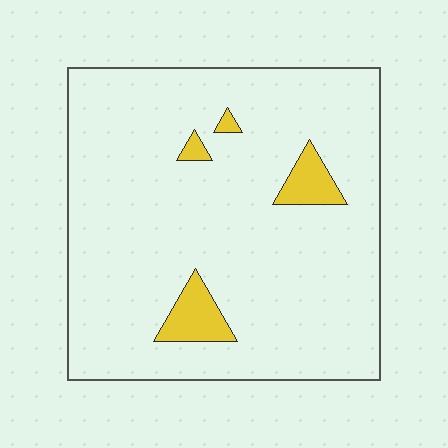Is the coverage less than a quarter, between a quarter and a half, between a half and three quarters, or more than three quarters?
Less than a quarter.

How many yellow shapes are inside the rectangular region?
4.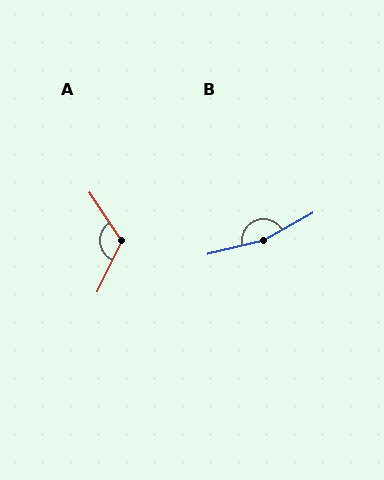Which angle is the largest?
B, at approximately 165 degrees.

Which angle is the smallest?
A, at approximately 121 degrees.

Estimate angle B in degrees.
Approximately 165 degrees.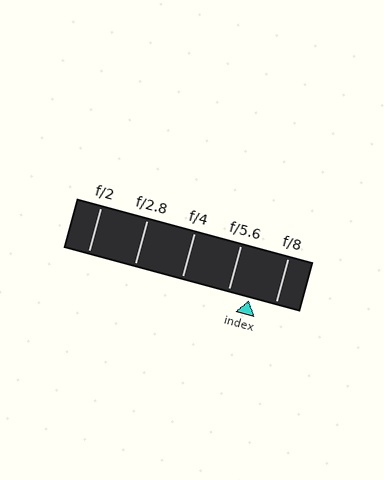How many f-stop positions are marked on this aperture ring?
There are 5 f-stop positions marked.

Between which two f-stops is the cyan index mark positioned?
The index mark is between f/5.6 and f/8.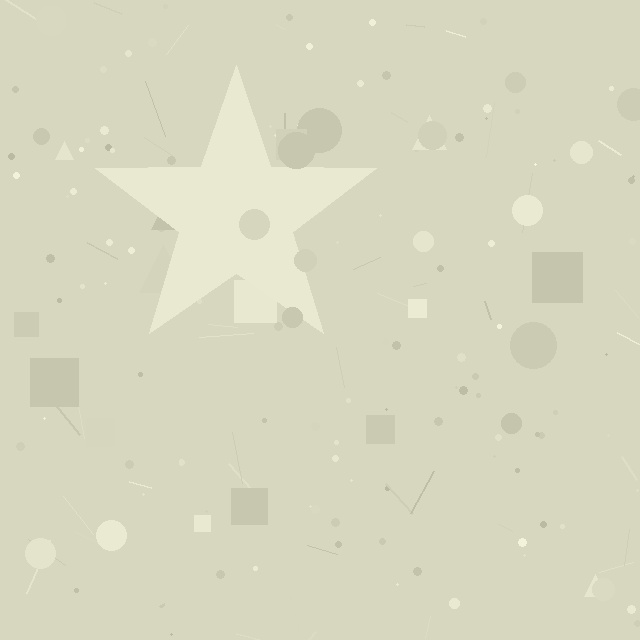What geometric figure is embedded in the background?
A star is embedded in the background.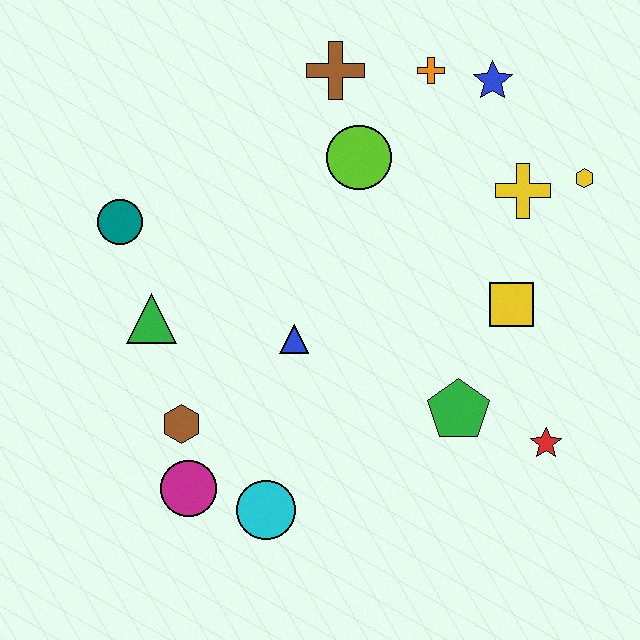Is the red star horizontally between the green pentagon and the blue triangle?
No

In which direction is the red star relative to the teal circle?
The red star is to the right of the teal circle.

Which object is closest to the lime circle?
The brown cross is closest to the lime circle.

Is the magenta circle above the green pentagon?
No